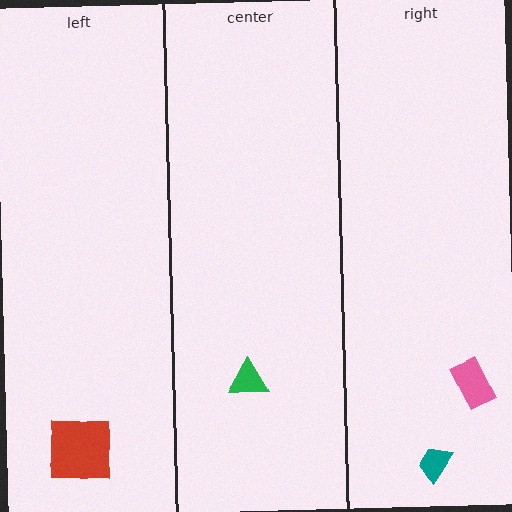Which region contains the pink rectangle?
The right region.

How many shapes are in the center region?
1.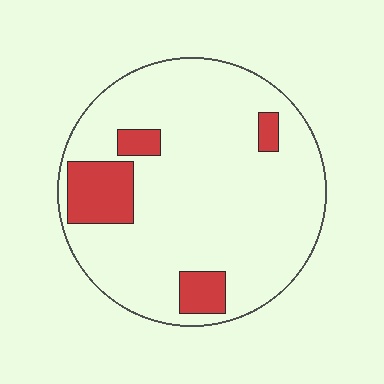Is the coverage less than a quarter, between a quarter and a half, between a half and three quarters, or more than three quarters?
Less than a quarter.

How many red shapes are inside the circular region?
4.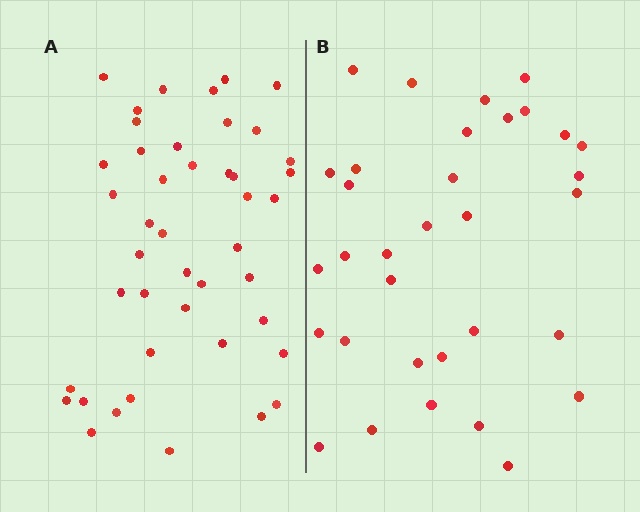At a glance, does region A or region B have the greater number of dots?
Region A (the left region) has more dots.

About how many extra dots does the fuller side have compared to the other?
Region A has roughly 12 or so more dots than region B.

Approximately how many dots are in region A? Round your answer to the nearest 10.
About 40 dots. (The exact count is 44, which rounds to 40.)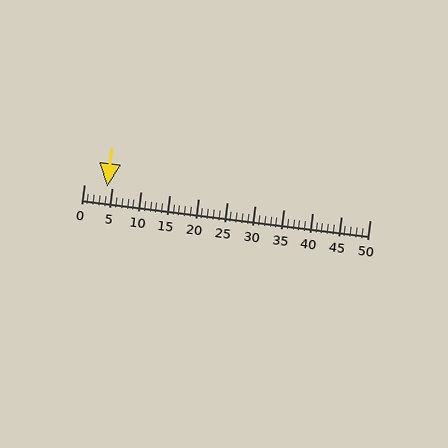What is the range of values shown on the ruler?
The ruler shows values from 0 to 50.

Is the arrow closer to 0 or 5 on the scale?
The arrow is closer to 5.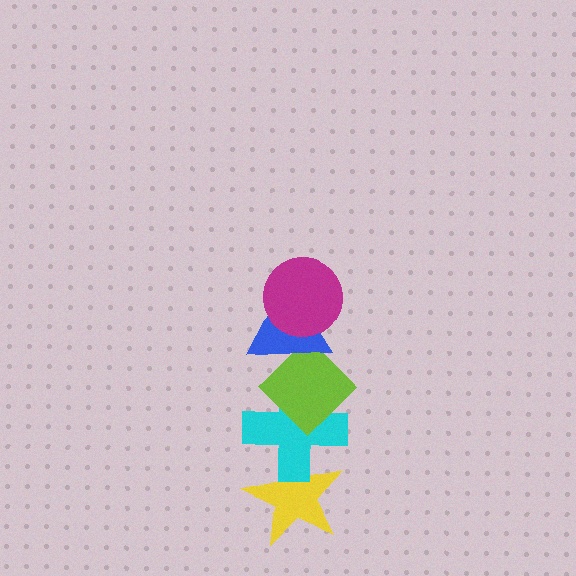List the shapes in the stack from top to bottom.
From top to bottom: the magenta circle, the blue triangle, the lime diamond, the cyan cross, the yellow star.